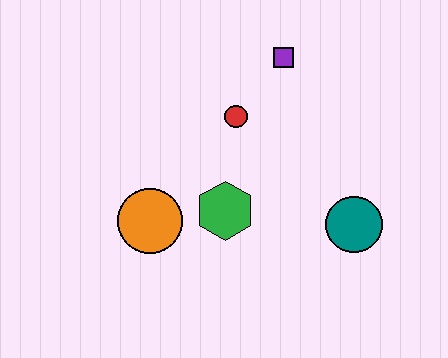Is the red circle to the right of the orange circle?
Yes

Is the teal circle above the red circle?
No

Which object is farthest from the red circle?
The teal circle is farthest from the red circle.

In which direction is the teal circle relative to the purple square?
The teal circle is below the purple square.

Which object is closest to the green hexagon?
The orange circle is closest to the green hexagon.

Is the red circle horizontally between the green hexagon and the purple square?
Yes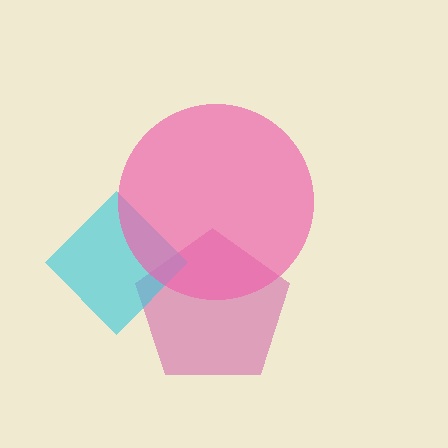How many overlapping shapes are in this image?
There are 3 overlapping shapes in the image.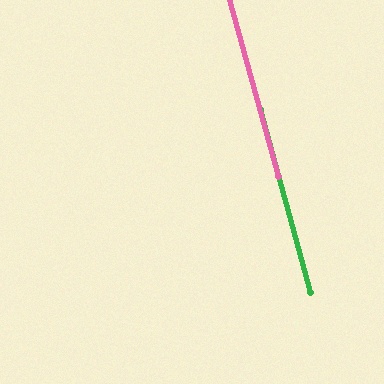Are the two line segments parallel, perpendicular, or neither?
Parallel — their directions differ by only 0.1°.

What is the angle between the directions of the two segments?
Approximately 0 degrees.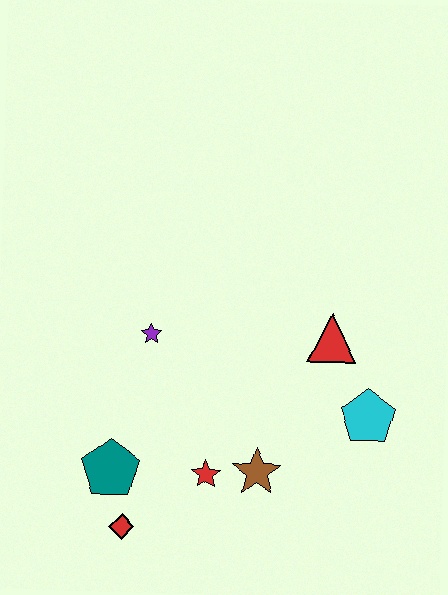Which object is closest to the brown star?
The red star is closest to the brown star.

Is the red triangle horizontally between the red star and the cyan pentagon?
Yes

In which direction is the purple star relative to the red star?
The purple star is above the red star.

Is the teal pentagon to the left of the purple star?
Yes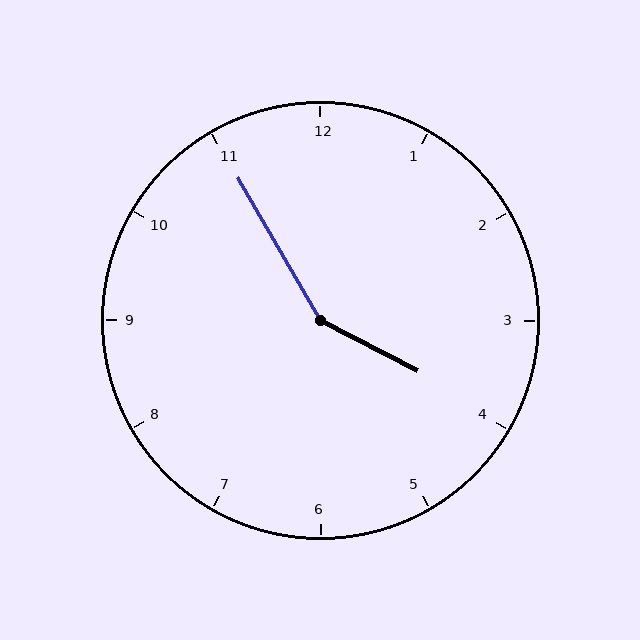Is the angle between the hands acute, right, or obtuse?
It is obtuse.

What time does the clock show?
3:55.